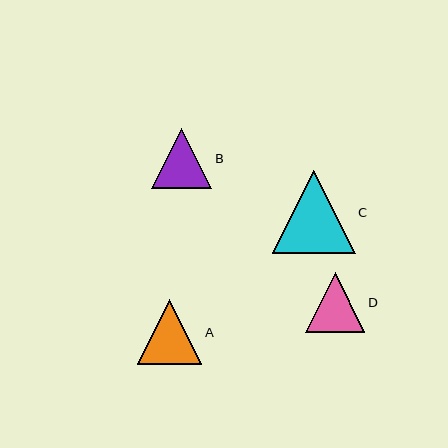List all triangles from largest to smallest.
From largest to smallest: C, A, B, D.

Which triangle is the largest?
Triangle C is the largest with a size of approximately 83 pixels.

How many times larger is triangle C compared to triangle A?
Triangle C is approximately 1.3 times the size of triangle A.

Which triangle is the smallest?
Triangle D is the smallest with a size of approximately 59 pixels.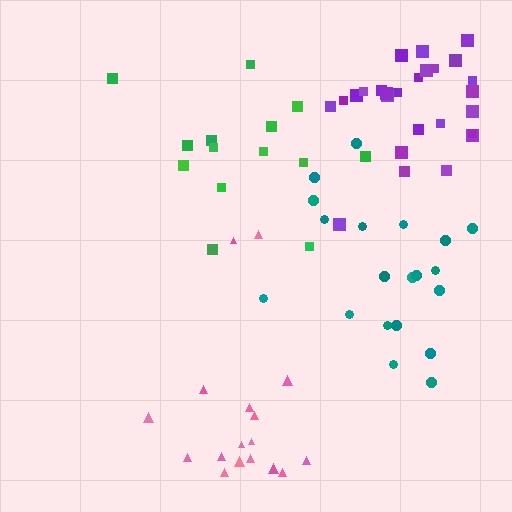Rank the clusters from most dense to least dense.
purple, teal, pink, green.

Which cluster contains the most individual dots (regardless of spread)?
Purple (27).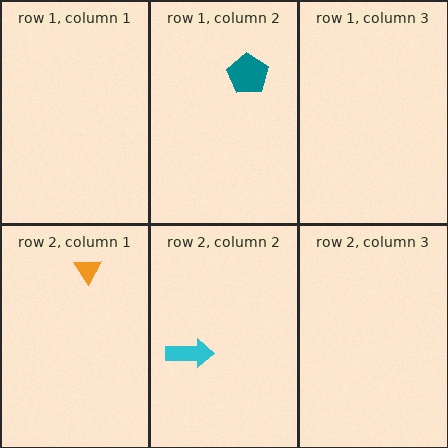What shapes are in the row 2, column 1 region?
The orange triangle.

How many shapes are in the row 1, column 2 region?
1.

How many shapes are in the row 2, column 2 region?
1.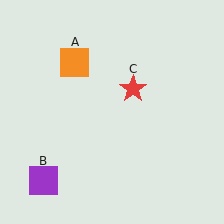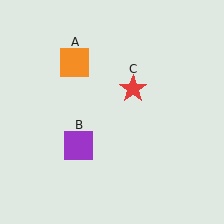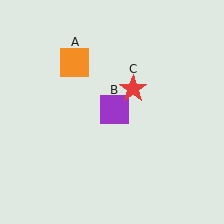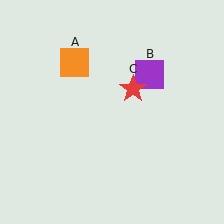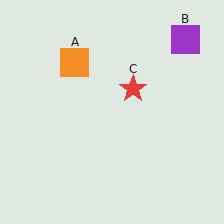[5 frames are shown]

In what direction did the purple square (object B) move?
The purple square (object B) moved up and to the right.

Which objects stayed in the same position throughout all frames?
Orange square (object A) and red star (object C) remained stationary.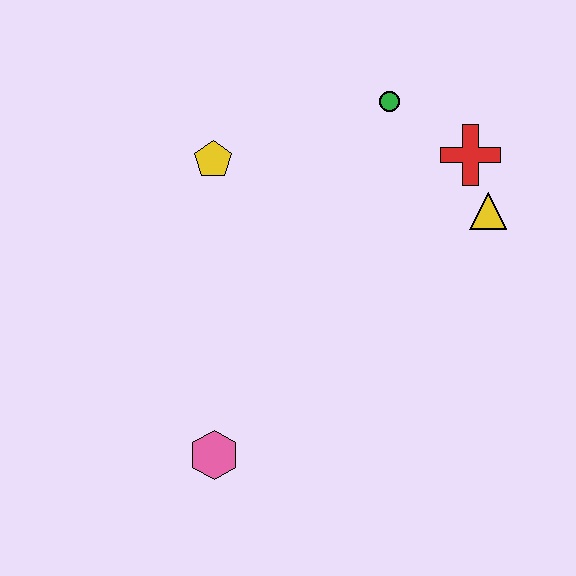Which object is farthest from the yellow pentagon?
The pink hexagon is farthest from the yellow pentagon.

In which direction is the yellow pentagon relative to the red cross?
The yellow pentagon is to the left of the red cross.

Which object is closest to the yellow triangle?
The red cross is closest to the yellow triangle.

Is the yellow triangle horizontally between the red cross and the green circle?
No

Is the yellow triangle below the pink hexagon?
No